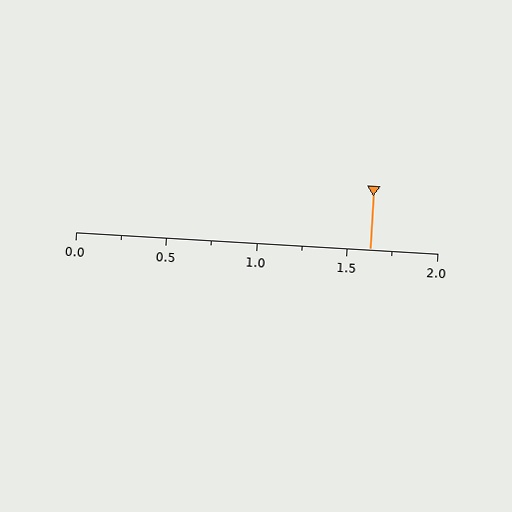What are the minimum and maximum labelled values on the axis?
The axis runs from 0.0 to 2.0.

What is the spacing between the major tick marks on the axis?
The major ticks are spaced 0.5 apart.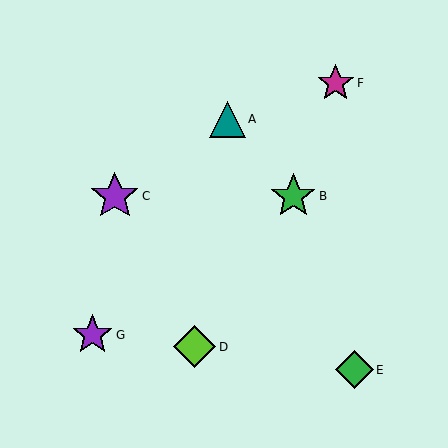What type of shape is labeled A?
Shape A is a teal triangle.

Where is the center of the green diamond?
The center of the green diamond is at (354, 370).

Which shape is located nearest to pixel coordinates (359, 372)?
The green diamond (labeled E) at (354, 370) is nearest to that location.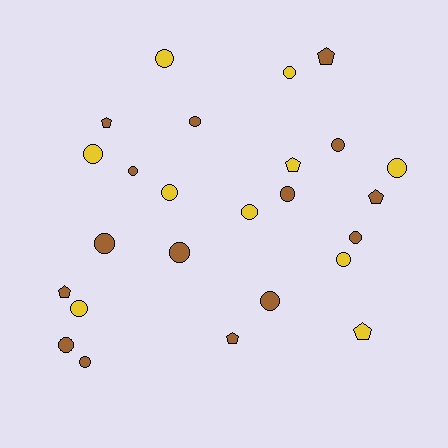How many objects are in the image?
There are 25 objects.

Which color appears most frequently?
Brown, with 15 objects.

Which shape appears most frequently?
Circle, with 18 objects.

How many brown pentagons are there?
There are 5 brown pentagons.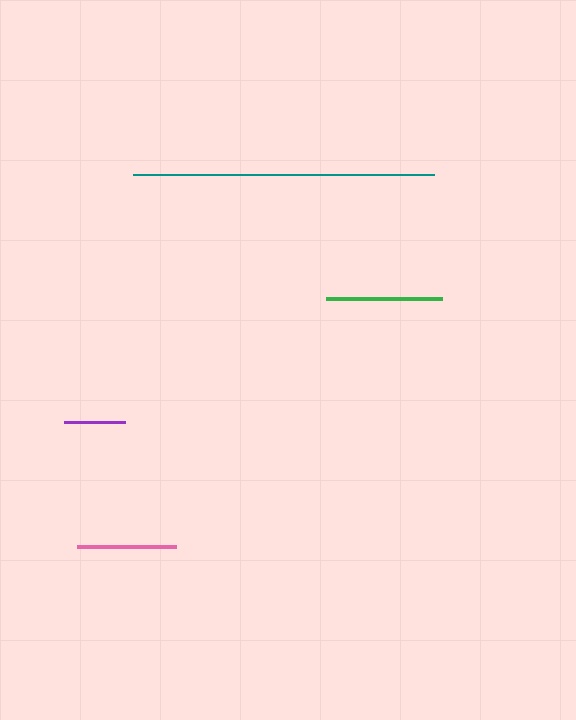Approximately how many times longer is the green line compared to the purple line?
The green line is approximately 1.9 times the length of the purple line.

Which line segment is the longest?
The teal line is the longest at approximately 301 pixels.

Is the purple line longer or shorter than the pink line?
The pink line is longer than the purple line.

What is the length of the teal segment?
The teal segment is approximately 301 pixels long.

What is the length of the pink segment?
The pink segment is approximately 99 pixels long.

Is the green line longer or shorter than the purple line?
The green line is longer than the purple line.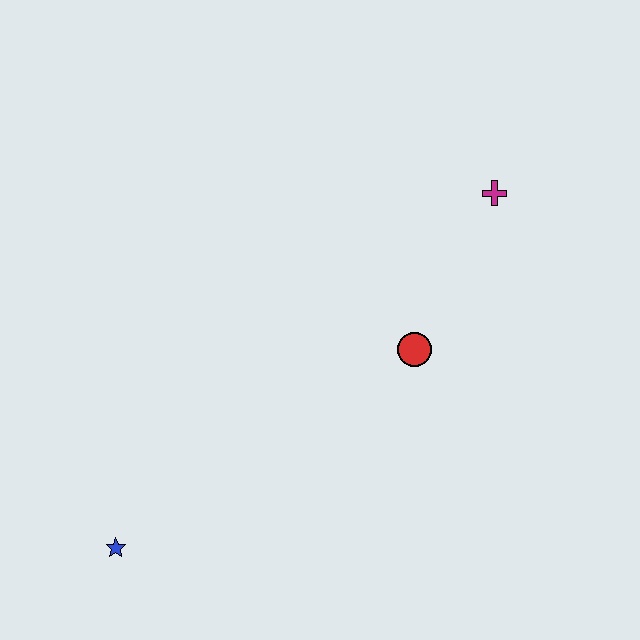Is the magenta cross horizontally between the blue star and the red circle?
No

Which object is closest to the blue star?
The red circle is closest to the blue star.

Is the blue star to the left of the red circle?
Yes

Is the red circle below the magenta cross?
Yes